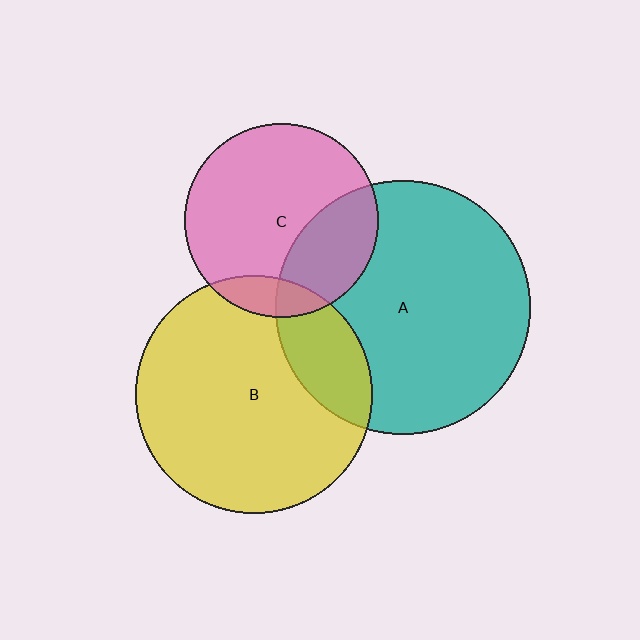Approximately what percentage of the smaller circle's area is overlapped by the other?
Approximately 20%.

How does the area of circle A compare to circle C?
Approximately 1.7 times.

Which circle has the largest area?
Circle A (teal).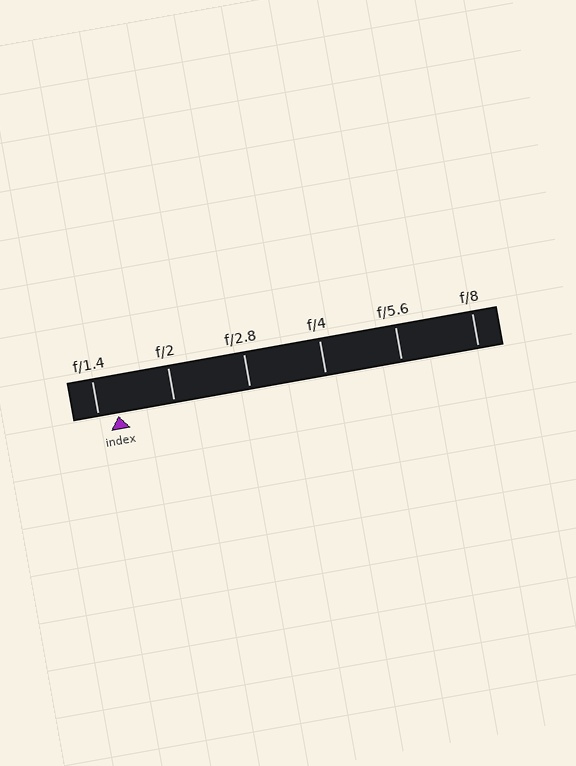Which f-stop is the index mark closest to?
The index mark is closest to f/1.4.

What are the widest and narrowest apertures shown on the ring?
The widest aperture shown is f/1.4 and the narrowest is f/8.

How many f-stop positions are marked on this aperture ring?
There are 6 f-stop positions marked.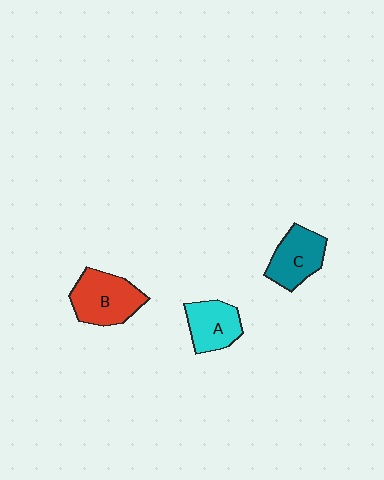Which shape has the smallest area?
Shape A (cyan).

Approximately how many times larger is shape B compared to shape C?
Approximately 1.2 times.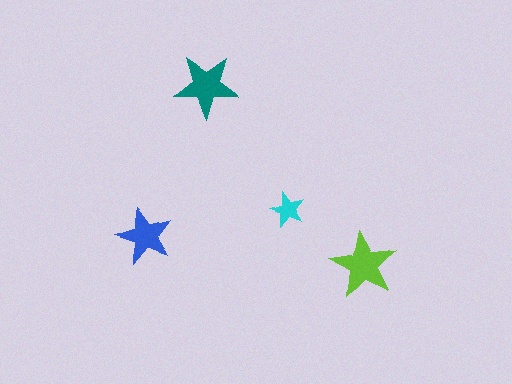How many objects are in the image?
There are 4 objects in the image.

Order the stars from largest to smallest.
the lime one, the teal one, the blue one, the cyan one.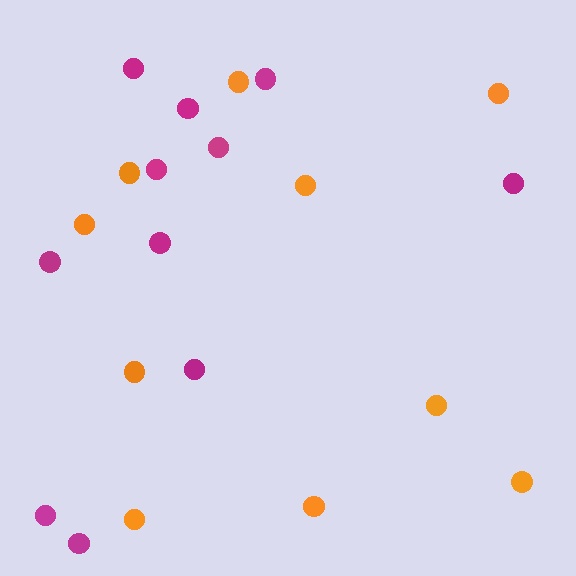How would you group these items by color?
There are 2 groups: one group of orange circles (10) and one group of magenta circles (11).